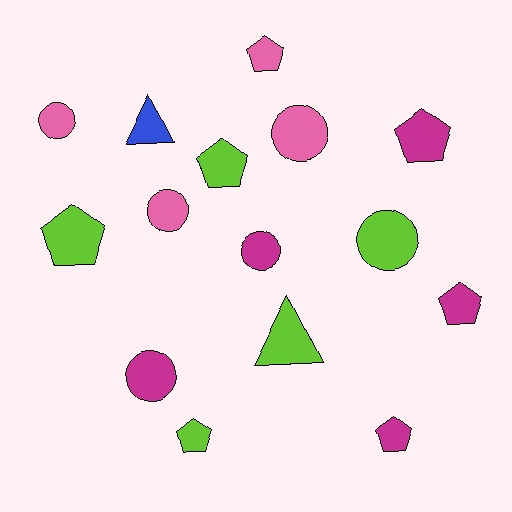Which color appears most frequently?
Lime, with 5 objects.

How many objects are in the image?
There are 15 objects.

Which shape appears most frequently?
Pentagon, with 7 objects.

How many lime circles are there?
There is 1 lime circle.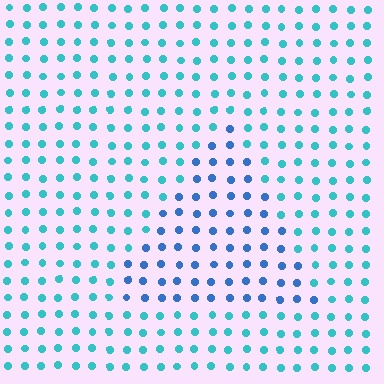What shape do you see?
I see a triangle.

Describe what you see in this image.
The image is filled with small cyan elements in a uniform arrangement. A triangle-shaped region is visible where the elements are tinted to a slightly different hue, forming a subtle color boundary.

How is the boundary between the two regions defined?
The boundary is defined purely by a slight shift in hue (about 34 degrees). Spacing, size, and orientation are identical on both sides.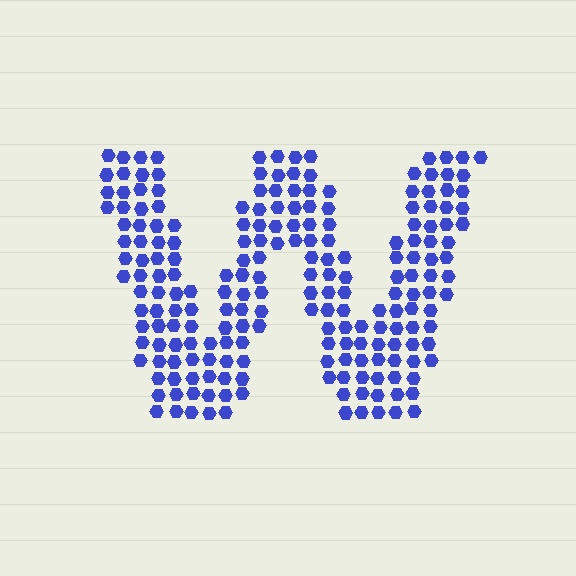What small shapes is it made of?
It is made of small hexagons.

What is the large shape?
The large shape is the letter W.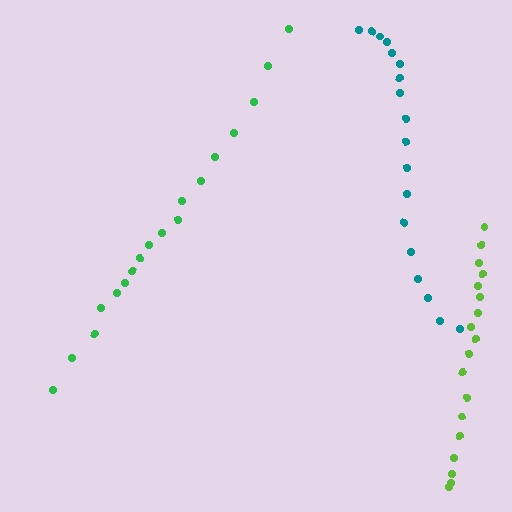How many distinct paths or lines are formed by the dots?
There are 3 distinct paths.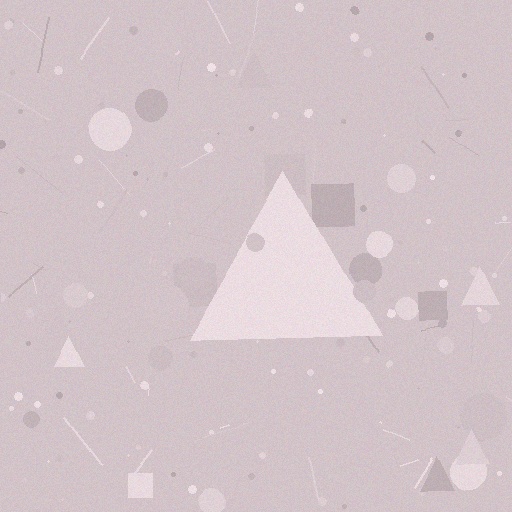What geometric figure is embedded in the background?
A triangle is embedded in the background.